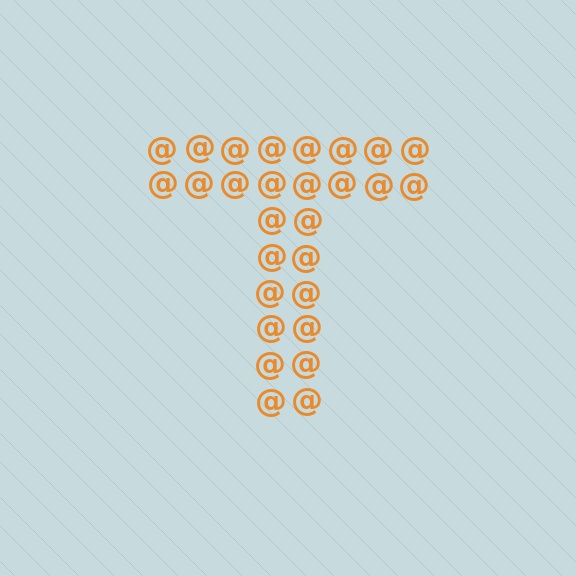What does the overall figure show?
The overall figure shows the letter T.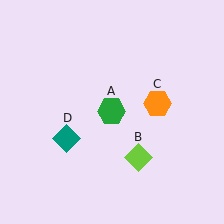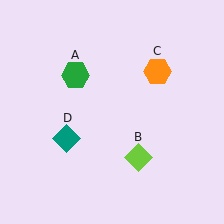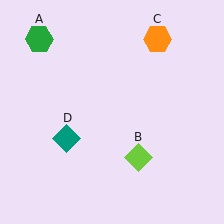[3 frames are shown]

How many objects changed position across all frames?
2 objects changed position: green hexagon (object A), orange hexagon (object C).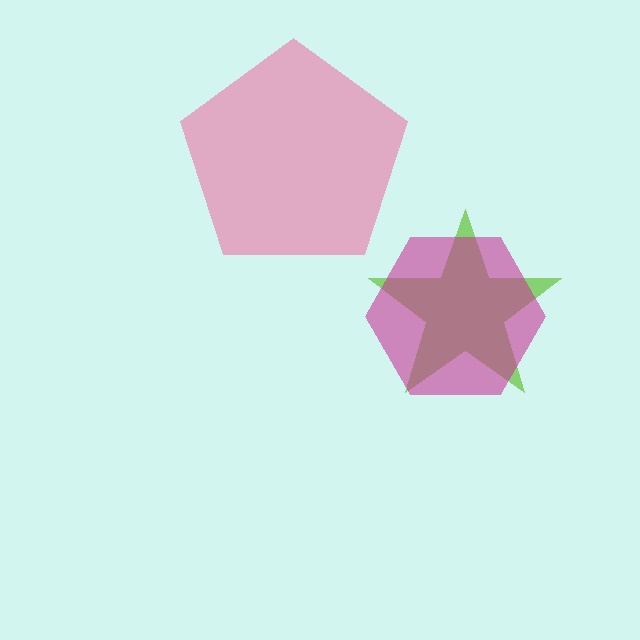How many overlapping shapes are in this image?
There are 3 overlapping shapes in the image.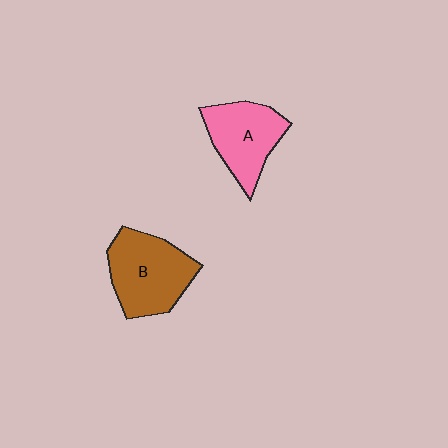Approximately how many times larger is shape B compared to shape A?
Approximately 1.2 times.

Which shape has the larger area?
Shape B (brown).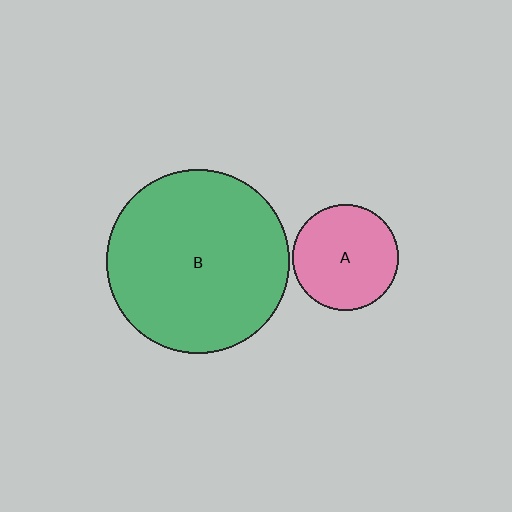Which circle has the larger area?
Circle B (green).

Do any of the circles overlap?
No, none of the circles overlap.